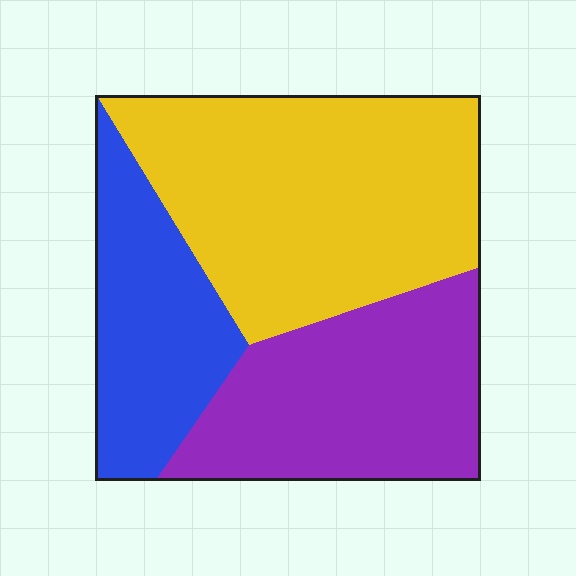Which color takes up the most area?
Yellow, at roughly 45%.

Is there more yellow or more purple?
Yellow.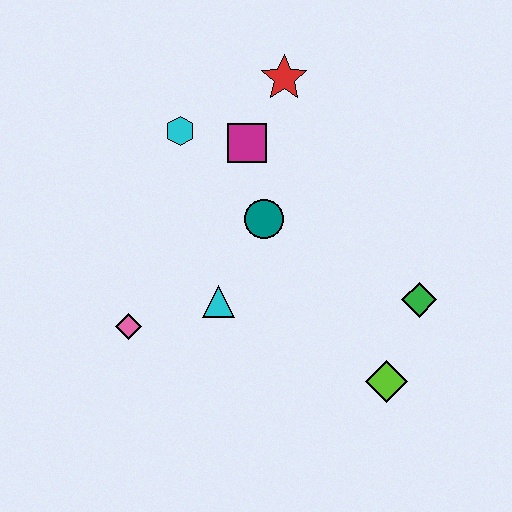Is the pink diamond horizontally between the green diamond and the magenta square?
No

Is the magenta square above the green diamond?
Yes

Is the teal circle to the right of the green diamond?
No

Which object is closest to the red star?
The magenta square is closest to the red star.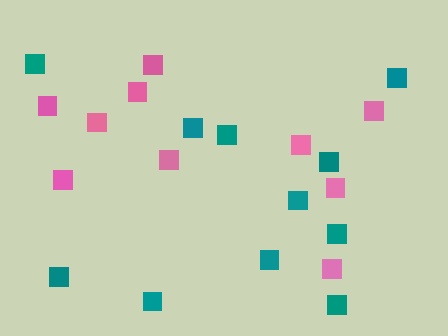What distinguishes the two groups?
There are 2 groups: one group of teal squares (11) and one group of pink squares (10).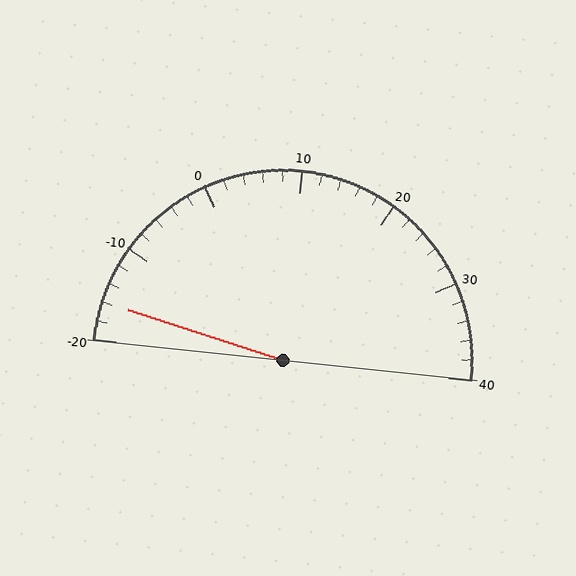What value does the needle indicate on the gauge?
The needle indicates approximately -16.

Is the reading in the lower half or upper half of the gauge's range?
The reading is in the lower half of the range (-20 to 40).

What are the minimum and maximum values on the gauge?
The gauge ranges from -20 to 40.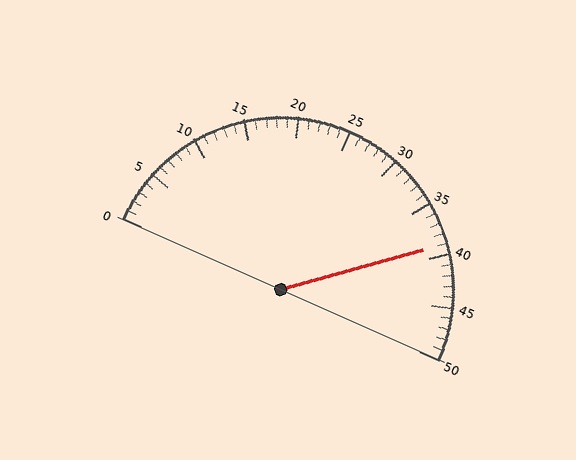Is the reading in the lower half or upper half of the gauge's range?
The reading is in the upper half of the range (0 to 50).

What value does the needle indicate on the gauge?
The needle indicates approximately 39.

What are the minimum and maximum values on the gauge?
The gauge ranges from 0 to 50.